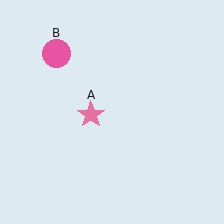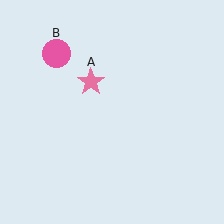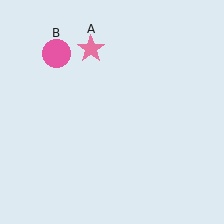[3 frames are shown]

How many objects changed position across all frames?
1 object changed position: pink star (object A).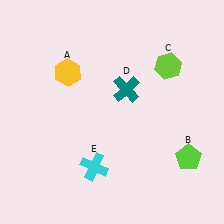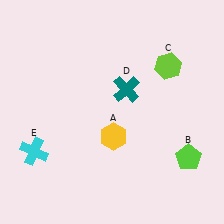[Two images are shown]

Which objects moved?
The objects that moved are: the yellow hexagon (A), the cyan cross (E).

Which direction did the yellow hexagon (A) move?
The yellow hexagon (A) moved down.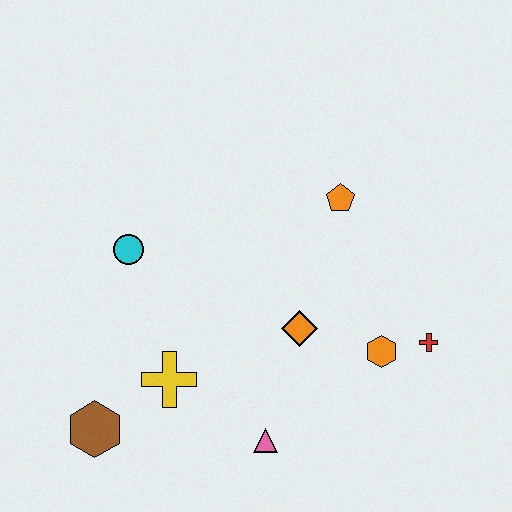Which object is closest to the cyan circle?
The yellow cross is closest to the cyan circle.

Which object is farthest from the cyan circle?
The red cross is farthest from the cyan circle.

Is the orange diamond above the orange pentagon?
No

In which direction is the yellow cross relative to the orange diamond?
The yellow cross is to the left of the orange diamond.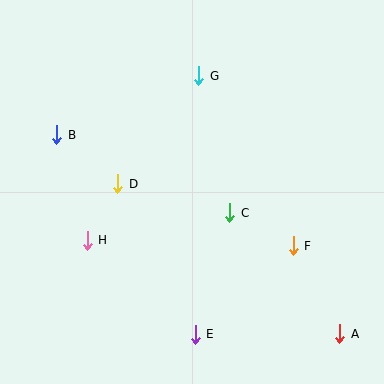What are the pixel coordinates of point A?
Point A is at (340, 334).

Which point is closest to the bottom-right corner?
Point A is closest to the bottom-right corner.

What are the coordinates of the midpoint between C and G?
The midpoint between C and G is at (214, 144).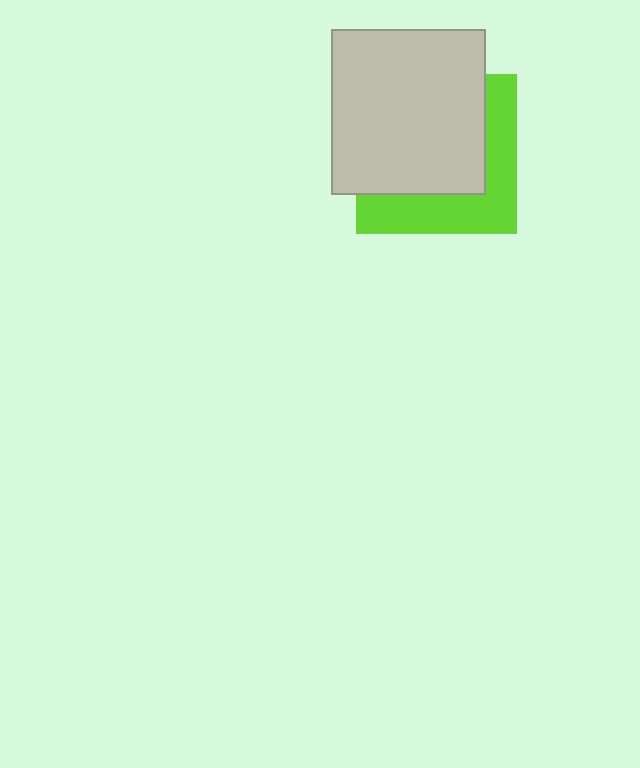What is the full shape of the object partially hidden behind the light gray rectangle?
The partially hidden object is a lime square.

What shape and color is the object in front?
The object in front is a light gray rectangle.